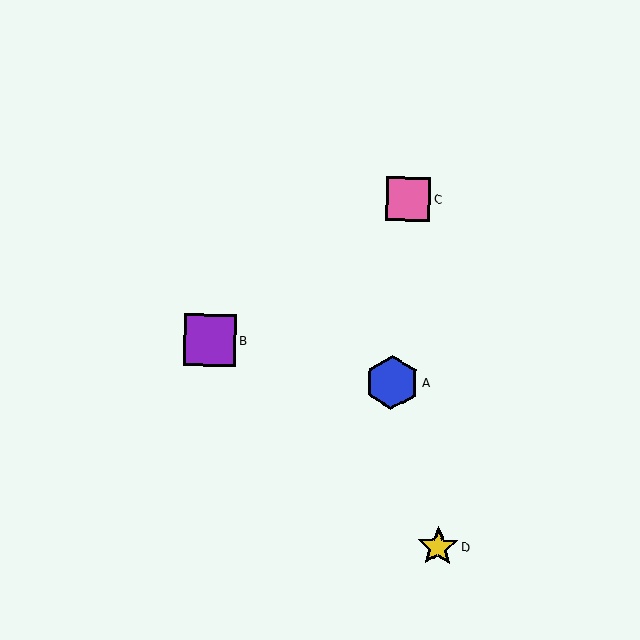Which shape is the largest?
The blue hexagon (labeled A) is the largest.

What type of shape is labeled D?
Shape D is a yellow star.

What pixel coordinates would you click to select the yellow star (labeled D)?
Click at (438, 547) to select the yellow star D.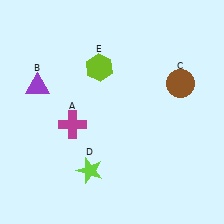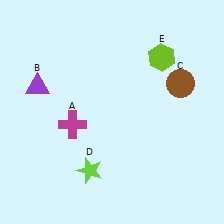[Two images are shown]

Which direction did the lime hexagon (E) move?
The lime hexagon (E) moved right.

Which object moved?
The lime hexagon (E) moved right.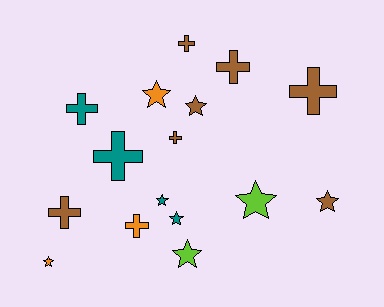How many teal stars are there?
There are 2 teal stars.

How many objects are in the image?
There are 16 objects.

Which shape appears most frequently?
Star, with 8 objects.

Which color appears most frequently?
Brown, with 7 objects.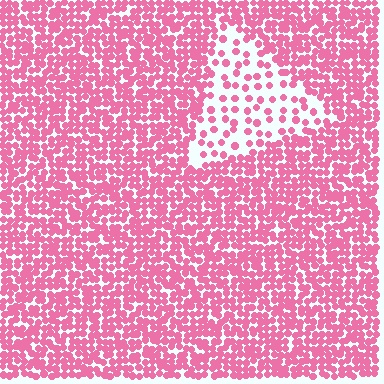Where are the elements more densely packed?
The elements are more densely packed outside the triangle boundary.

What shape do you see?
I see a triangle.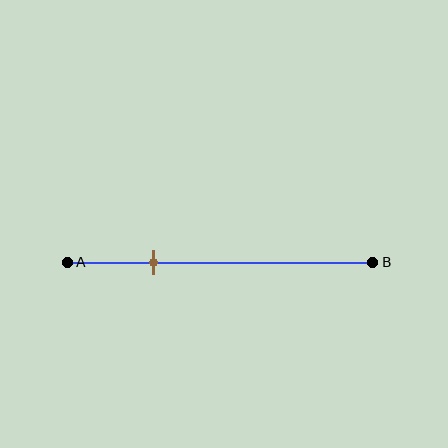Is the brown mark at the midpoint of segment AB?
No, the mark is at about 30% from A, not at the 50% midpoint.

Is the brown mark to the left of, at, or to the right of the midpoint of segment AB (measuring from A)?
The brown mark is to the left of the midpoint of segment AB.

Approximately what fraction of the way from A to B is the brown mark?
The brown mark is approximately 30% of the way from A to B.